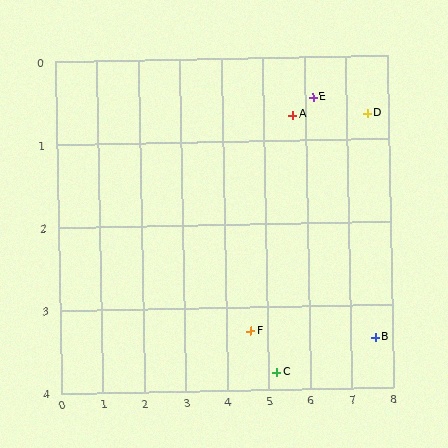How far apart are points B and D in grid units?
Points B and D are about 2.7 grid units apart.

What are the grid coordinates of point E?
Point E is at approximately (6.2, 0.5).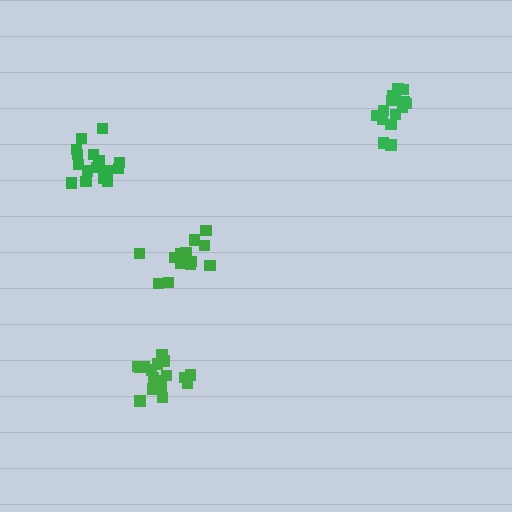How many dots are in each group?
Group 1: 18 dots, Group 2: 14 dots, Group 3: 15 dots, Group 4: 16 dots (63 total).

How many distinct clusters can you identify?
There are 4 distinct clusters.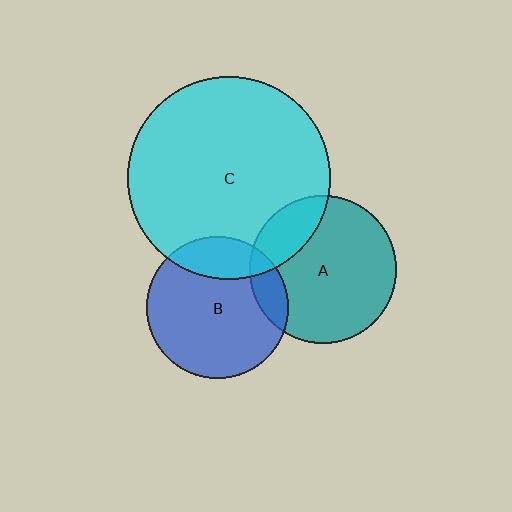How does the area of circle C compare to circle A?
Approximately 1.9 times.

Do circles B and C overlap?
Yes.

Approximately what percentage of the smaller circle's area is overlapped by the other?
Approximately 20%.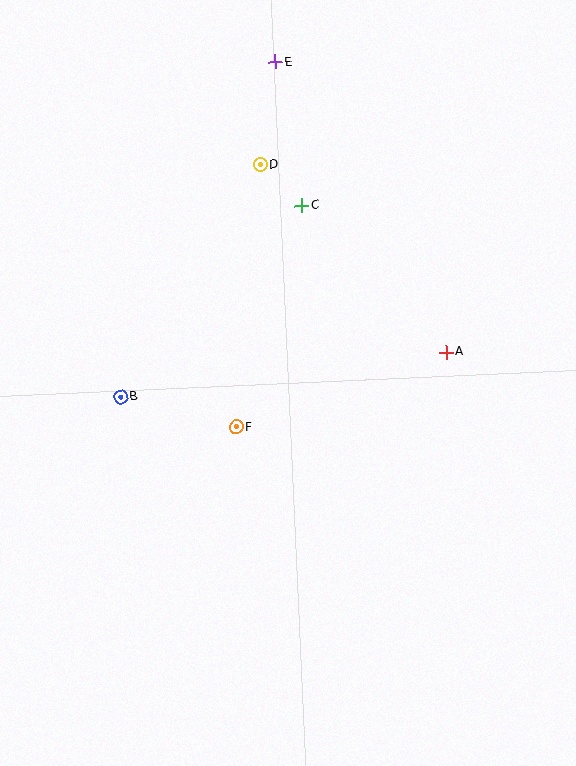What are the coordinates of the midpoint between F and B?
The midpoint between F and B is at (178, 412).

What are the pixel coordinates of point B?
Point B is at (121, 397).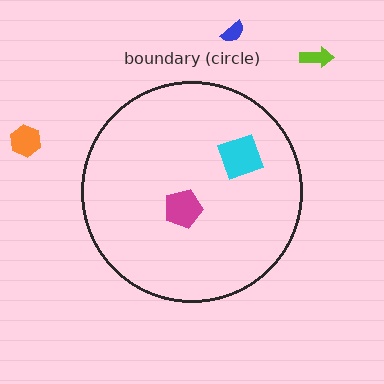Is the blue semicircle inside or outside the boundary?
Outside.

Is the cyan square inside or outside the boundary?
Inside.